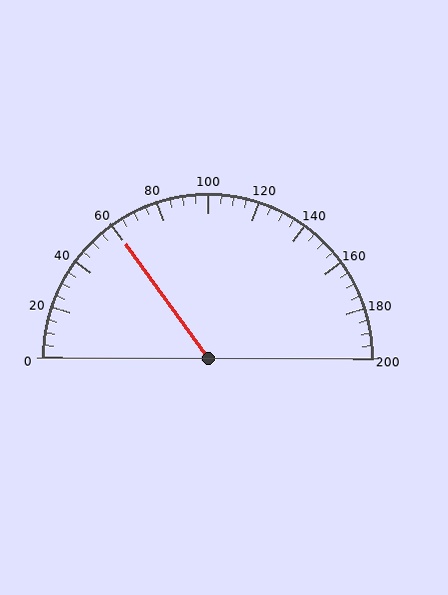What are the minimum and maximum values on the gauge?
The gauge ranges from 0 to 200.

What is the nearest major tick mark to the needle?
The nearest major tick mark is 60.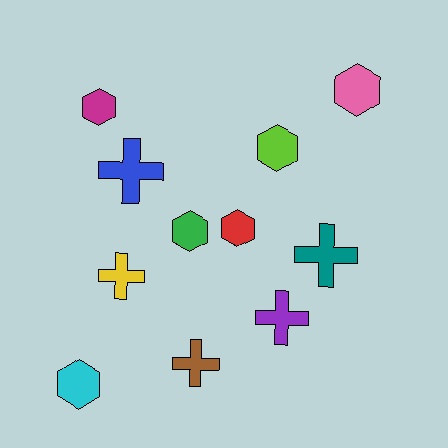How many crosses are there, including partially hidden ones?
There are 5 crosses.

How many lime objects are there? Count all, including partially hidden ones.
There is 1 lime object.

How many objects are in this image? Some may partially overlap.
There are 11 objects.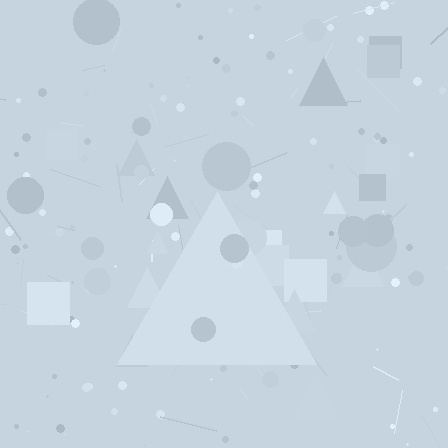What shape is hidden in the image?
A triangle is hidden in the image.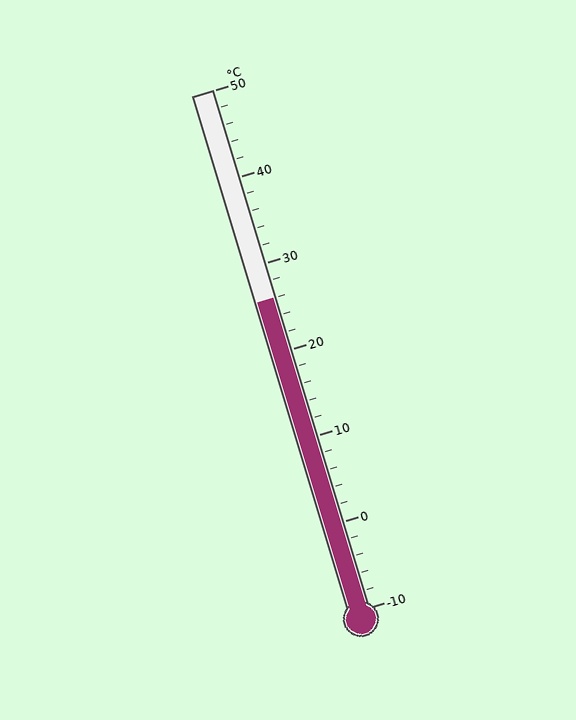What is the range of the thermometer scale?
The thermometer scale ranges from -10°C to 50°C.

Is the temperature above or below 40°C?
The temperature is below 40°C.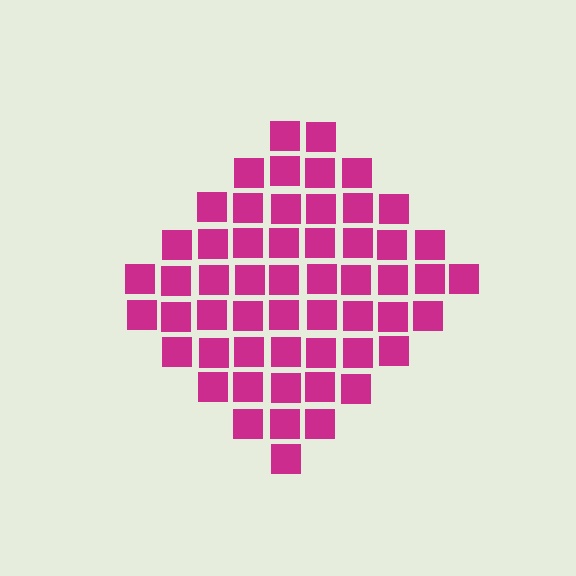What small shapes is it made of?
It is made of small squares.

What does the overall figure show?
The overall figure shows a diamond.